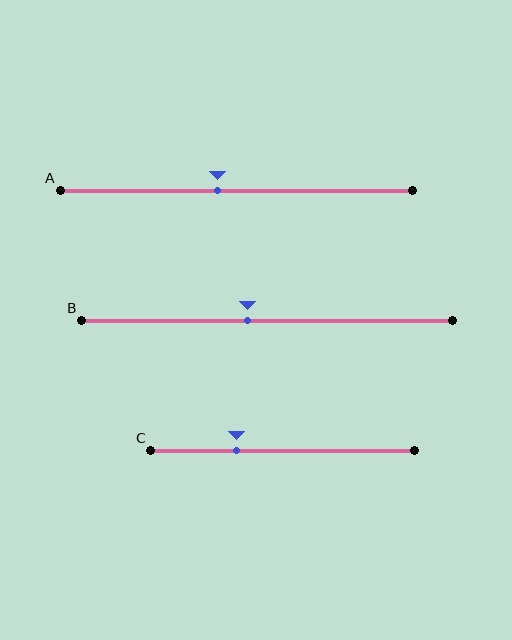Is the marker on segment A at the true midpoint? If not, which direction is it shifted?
No, the marker on segment A is shifted to the left by about 5% of the segment length.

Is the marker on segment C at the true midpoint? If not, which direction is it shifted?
No, the marker on segment C is shifted to the left by about 18% of the segment length.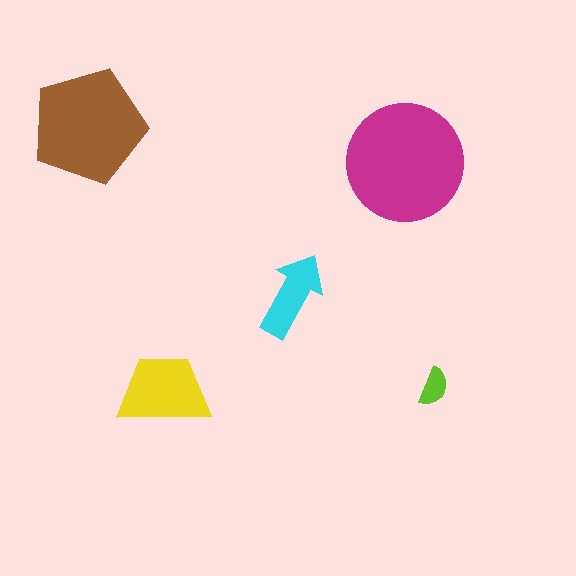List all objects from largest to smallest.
The magenta circle, the brown pentagon, the yellow trapezoid, the cyan arrow, the lime semicircle.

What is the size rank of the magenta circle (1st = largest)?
1st.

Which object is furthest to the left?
The brown pentagon is leftmost.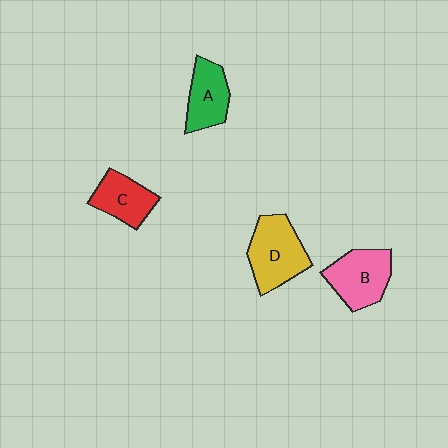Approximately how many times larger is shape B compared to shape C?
Approximately 1.3 times.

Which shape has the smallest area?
Shape C (red).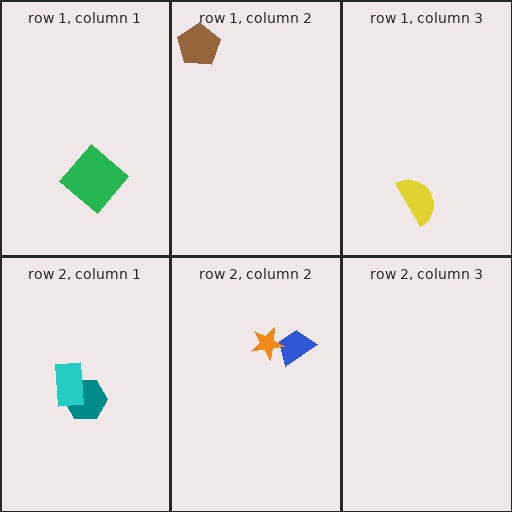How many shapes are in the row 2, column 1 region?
2.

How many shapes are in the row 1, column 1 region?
1.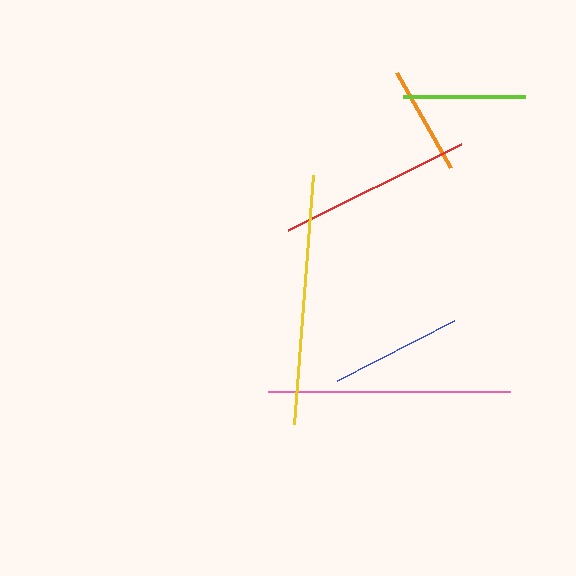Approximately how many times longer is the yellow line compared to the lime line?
The yellow line is approximately 2.1 times the length of the lime line.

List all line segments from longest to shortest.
From longest to shortest: yellow, pink, red, blue, lime, orange.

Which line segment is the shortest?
The orange line is the shortest at approximately 109 pixels.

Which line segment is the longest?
The yellow line is the longest at approximately 250 pixels.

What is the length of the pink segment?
The pink segment is approximately 242 pixels long.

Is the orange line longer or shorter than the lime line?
The lime line is longer than the orange line.